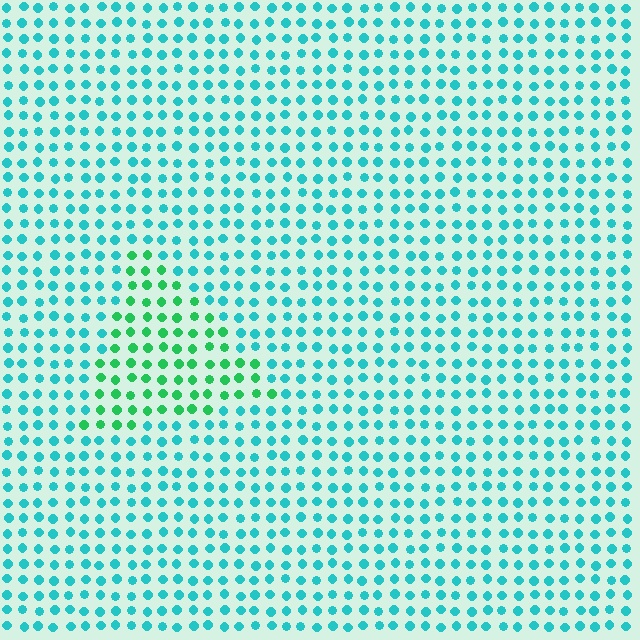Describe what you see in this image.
The image is filled with small cyan elements in a uniform arrangement. A triangle-shaped region is visible where the elements are tinted to a slightly different hue, forming a subtle color boundary.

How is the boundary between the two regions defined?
The boundary is defined purely by a slight shift in hue (about 41 degrees). Spacing, size, and orientation are identical on both sides.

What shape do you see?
I see a triangle.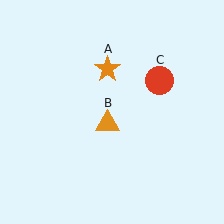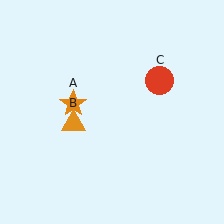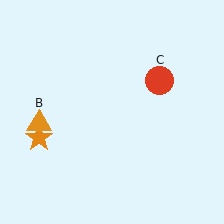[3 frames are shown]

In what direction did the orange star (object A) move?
The orange star (object A) moved down and to the left.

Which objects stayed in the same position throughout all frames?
Red circle (object C) remained stationary.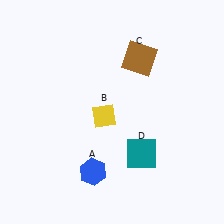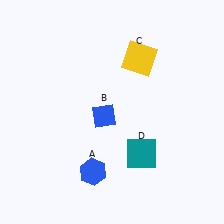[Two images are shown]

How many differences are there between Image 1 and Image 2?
There are 2 differences between the two images.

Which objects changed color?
B changed from yellow to blue. C changed from brown to yellow.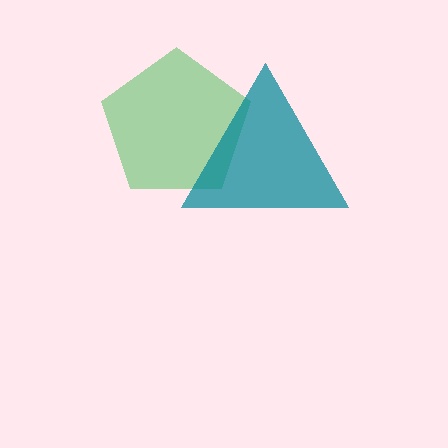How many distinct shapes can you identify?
There are 2 distinct shapes: a green pentagon, a teal triangle.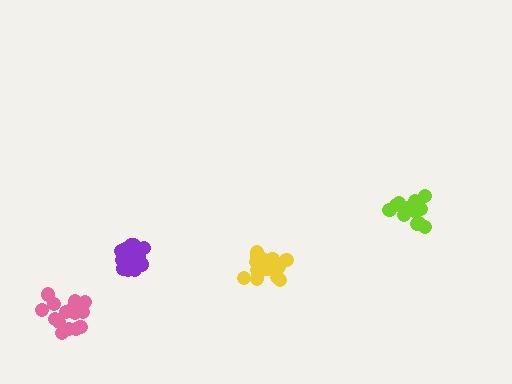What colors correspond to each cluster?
The clusters are colored: lime, yellow, pink, purple.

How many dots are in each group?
Group 1: 18 dots, Group 2: 19 dots, Group 3: 16 dots, Group 4: 21 dots (74 total).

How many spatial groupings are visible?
There are 4 spatial groupings.